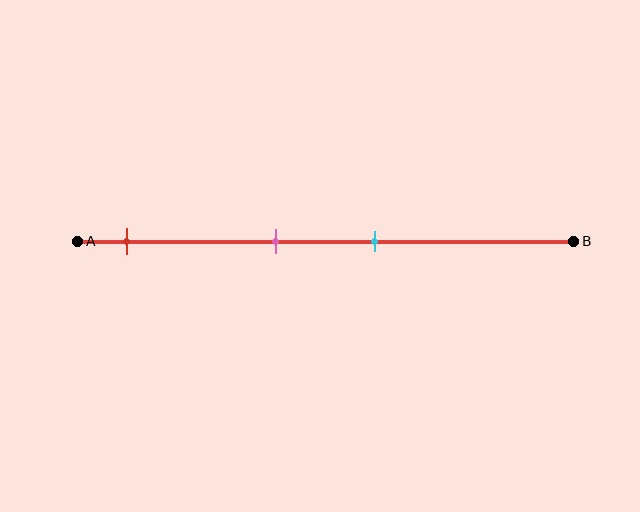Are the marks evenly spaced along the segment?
No, the marks are not evenly spaced.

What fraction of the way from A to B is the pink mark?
The pink mark is approximately 40% (0.4) of the way from A to B.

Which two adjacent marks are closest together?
The pink and cyan marks are the closest adjacent pair.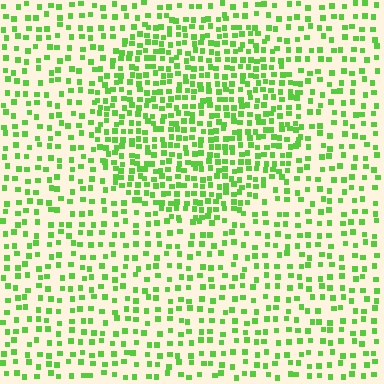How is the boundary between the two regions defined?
The boundary is defined by a change in element density (approximately 1.9x ratio). All elements are the same color, size, and shape.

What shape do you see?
I see a circle.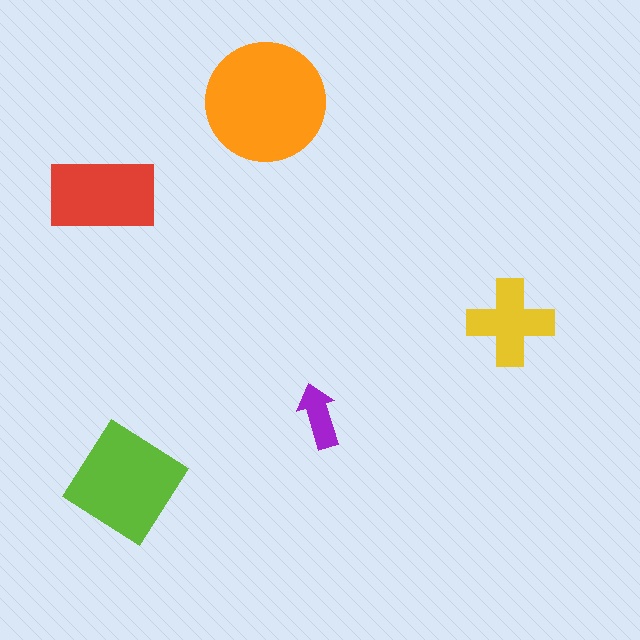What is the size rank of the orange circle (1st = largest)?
1st.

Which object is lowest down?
The lime diamond is bottommost.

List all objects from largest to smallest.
The orange circle, the lime diamond, the red rectangle, the yellow cross, the purple arrow.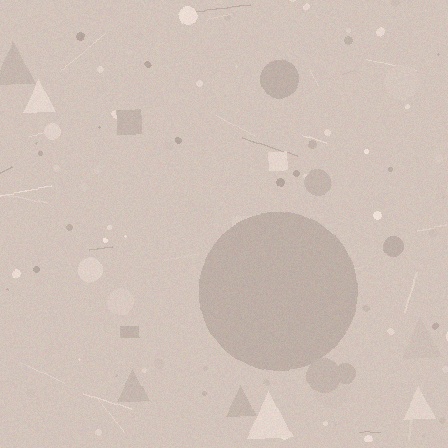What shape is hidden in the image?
A circle is hidden in the image.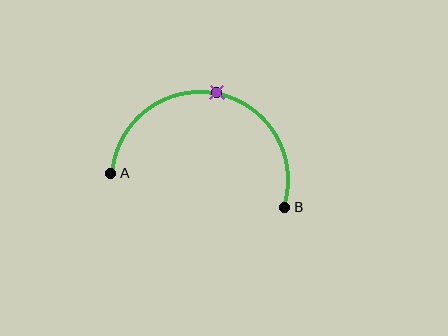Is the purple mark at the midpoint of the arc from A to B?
Yes. The purple mark lies on the arc at equal arc-length from both A and B — it is the arc midpoint.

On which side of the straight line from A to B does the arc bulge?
The arc bulges above the straight line connecting A and B.